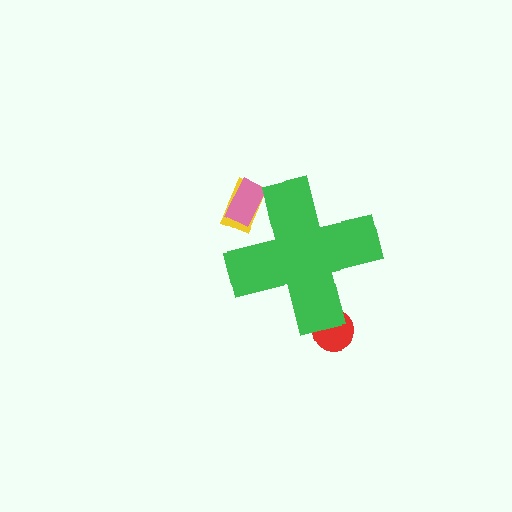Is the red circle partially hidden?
Yes, the red circle is partially hidden behind the green cross.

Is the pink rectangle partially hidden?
Yes, the pink rectangle is partially hidden behind the green cross.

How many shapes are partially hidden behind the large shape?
3 shapes are partially hidden.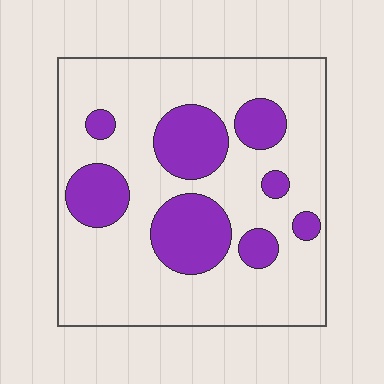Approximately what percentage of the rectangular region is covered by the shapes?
Approximately 25%.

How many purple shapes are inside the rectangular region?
8.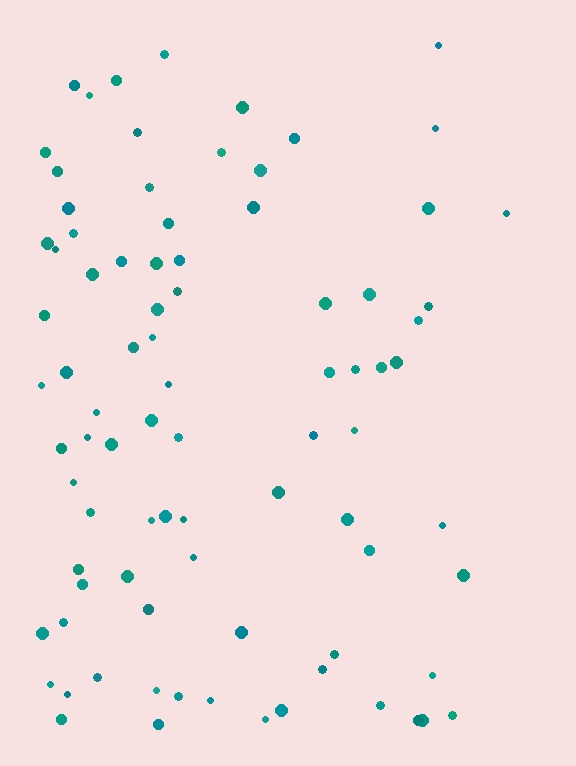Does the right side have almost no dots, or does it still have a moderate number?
Still a moderate number, just noticeably fewer than the left.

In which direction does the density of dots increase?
From right to left, with the left side densest.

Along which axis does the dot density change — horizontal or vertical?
Horizontal.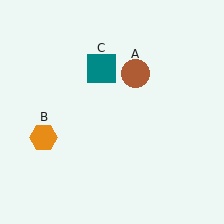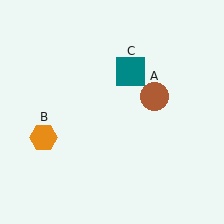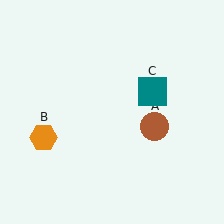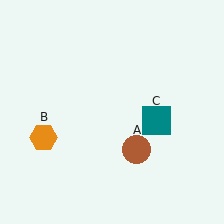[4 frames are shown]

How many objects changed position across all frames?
2 objects changed position: brown circle (object A), teal square (object C).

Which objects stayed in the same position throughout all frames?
Orange hexagon (object B) remained stationary.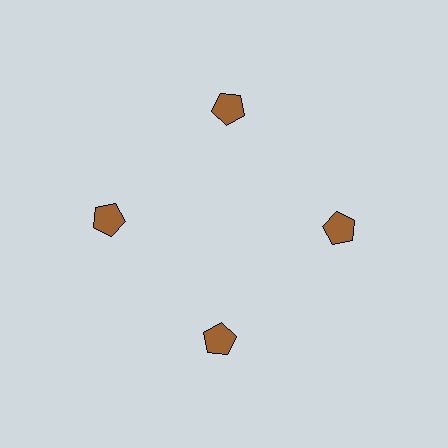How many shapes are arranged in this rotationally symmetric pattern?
There are 4 shapes, arranged in 4 groups of 1.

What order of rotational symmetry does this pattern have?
This pattern has 4-fold rotational symmetry.